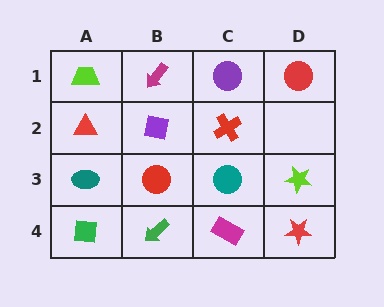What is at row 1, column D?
A red circle.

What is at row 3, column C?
A teal circle.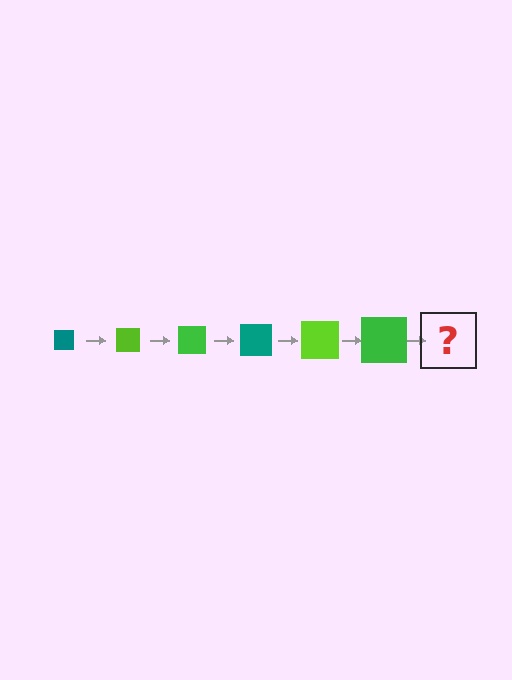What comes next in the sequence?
The next element should be a teal square, larger than the previous one.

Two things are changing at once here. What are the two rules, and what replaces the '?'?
The two rules are that the square grows larger each step and the color cycles through teal, lime, and green. The '?' should be a teal square, larger than the previous one.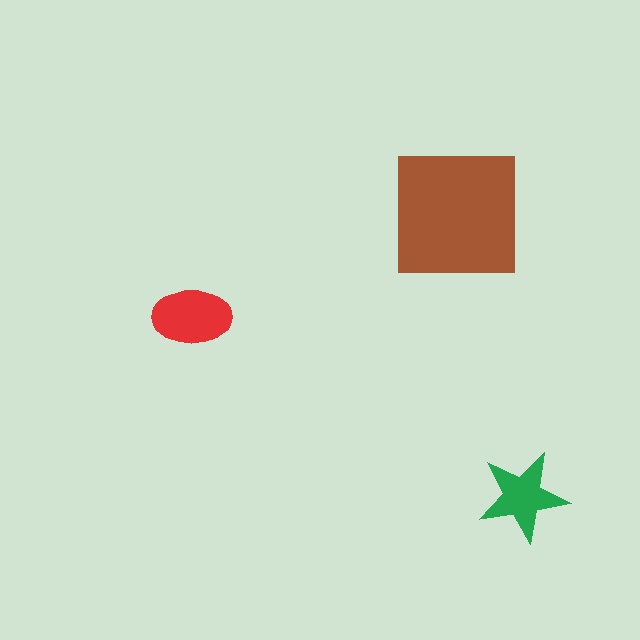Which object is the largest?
The brown square.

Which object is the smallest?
The green star.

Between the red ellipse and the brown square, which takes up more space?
The brown square.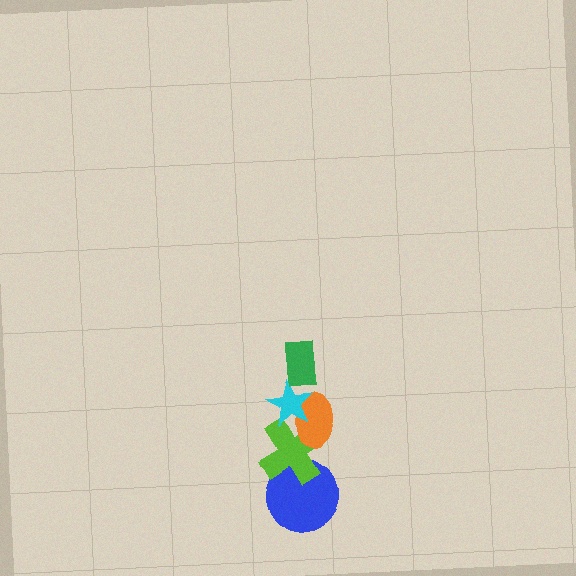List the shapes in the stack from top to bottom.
From top to bottom: the green rectangle, the cyan star, the orange ellipse, the lime cross, the blue circle.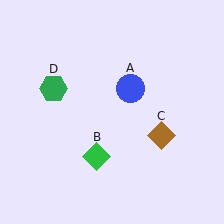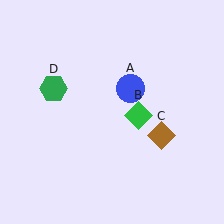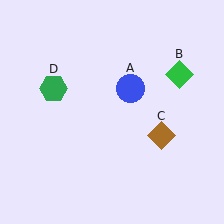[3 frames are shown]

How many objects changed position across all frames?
1 object changed position: green diamond (object B).